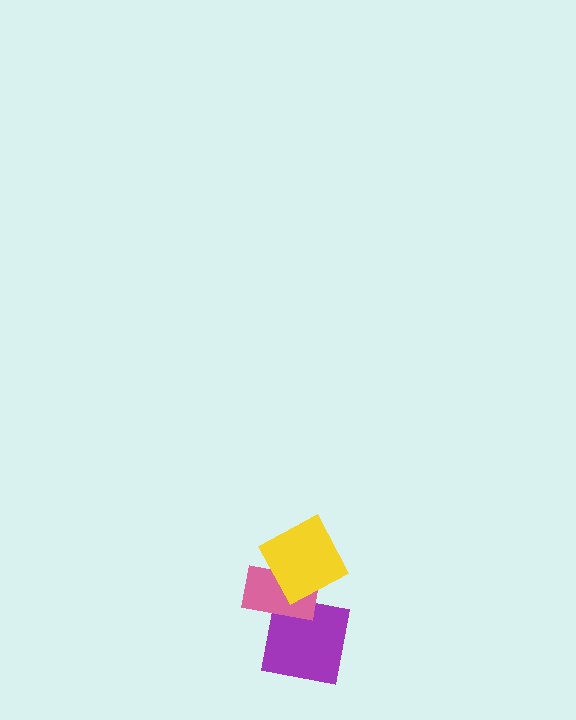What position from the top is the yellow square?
The yellow square is 1st from the top.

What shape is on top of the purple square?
The pink rectangle is on top of the purple square.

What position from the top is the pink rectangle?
The pink rectangle is 2nd from the top.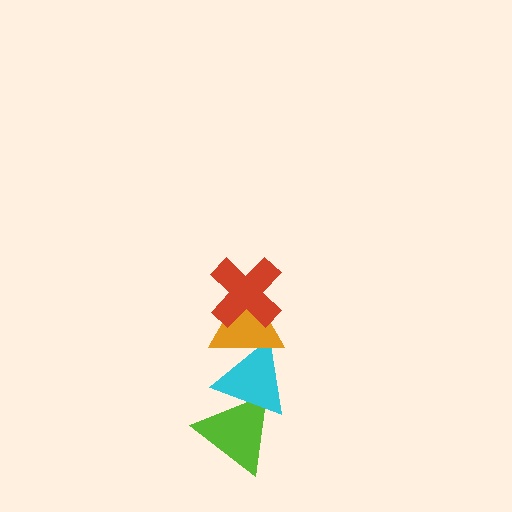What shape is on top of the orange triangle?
The red cross is on top of the orange triangle.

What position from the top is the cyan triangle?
The cyan triangle is 3rd from the top.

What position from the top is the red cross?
The red cross is 1st from the top.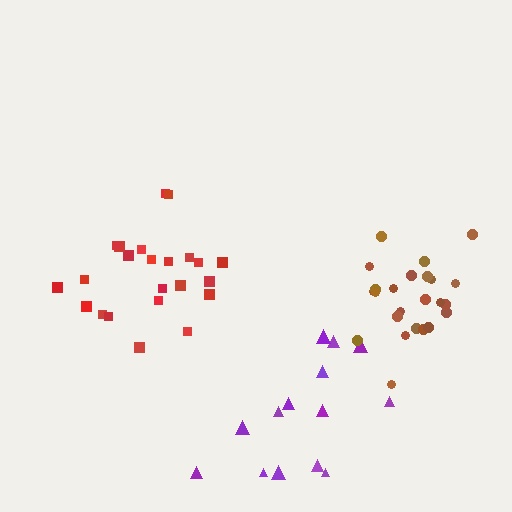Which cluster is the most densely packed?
Brown.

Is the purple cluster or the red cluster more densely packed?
Red.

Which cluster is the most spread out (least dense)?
Purple.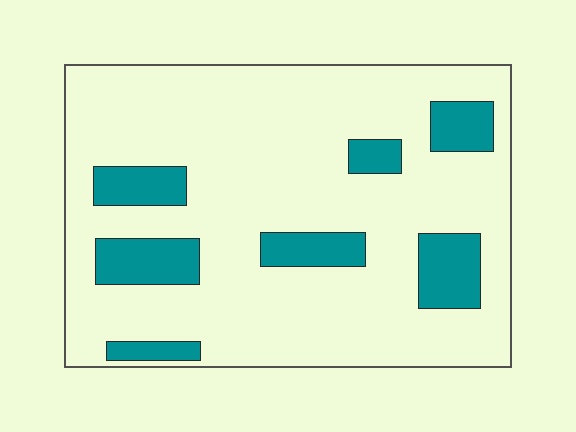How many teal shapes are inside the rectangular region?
7.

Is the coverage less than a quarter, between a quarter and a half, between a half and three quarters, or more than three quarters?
Less than a quarter.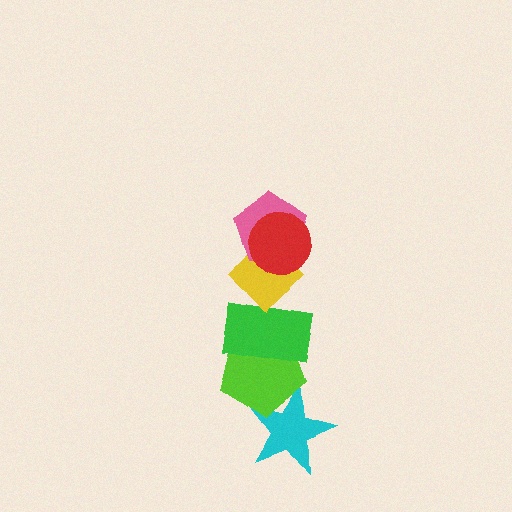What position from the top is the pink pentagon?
The pink pentagon is 2nd from the top.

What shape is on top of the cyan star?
The lime pentagon is on top of the cyan star.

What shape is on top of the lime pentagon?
The green rectangle is on top of the lime pentagon.